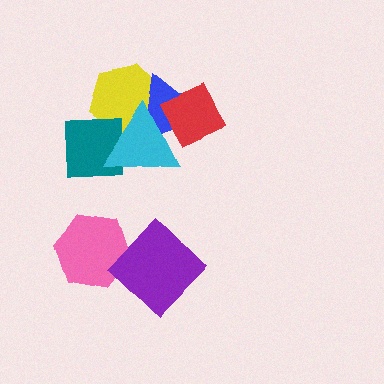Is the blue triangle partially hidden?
Yes, it is partially covered by another shape.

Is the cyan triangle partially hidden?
Yes, it is partially covered by another shape.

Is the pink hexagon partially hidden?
Yes, it is partially covered by another shape.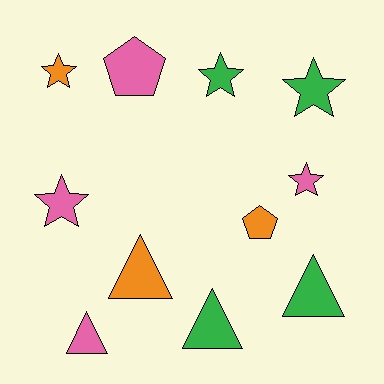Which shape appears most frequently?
Star, with 5 objects.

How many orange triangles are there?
There is 1 orange triangle.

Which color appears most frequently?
Green, with 4 objects.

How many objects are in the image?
There are 11 objects.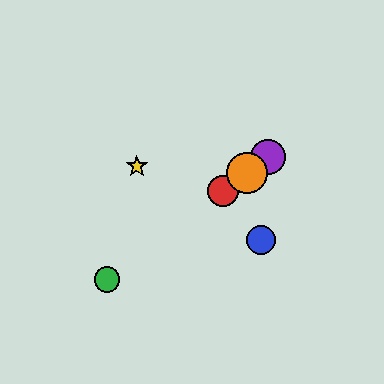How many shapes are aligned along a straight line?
4 shapes (the red circle, the green circle, the purple circle, the orange circle) are aligned along a straight line.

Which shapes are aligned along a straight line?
The red circle, the green circle, the purple circle, the orange circle are aligned along a straight line.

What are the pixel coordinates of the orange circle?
The orange circle is at (247, 173).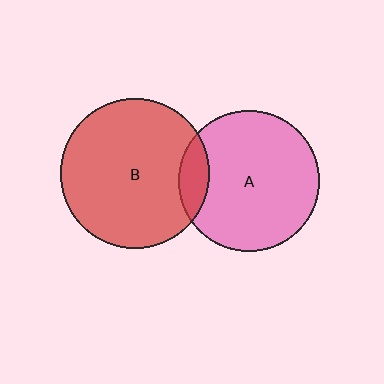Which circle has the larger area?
Circle B (red).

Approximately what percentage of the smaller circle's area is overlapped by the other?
Approximately 10%.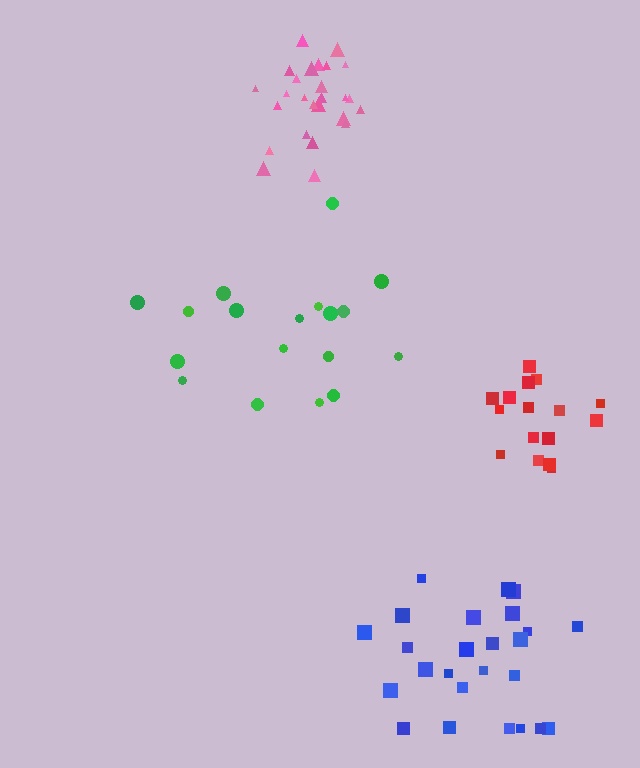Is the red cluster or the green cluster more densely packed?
Red.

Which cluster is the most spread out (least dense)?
Green.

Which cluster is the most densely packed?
Pink.